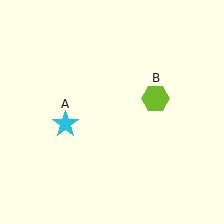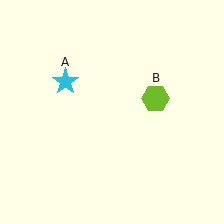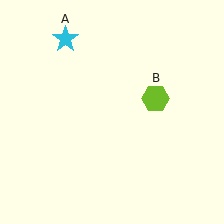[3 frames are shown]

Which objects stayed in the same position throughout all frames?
Lime hexagon (object B) remained stationary.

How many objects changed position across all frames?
1 object changed position: cyan star (object A).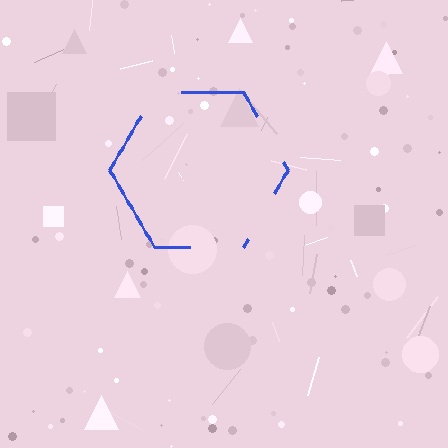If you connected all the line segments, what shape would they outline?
They would outline a hexagon.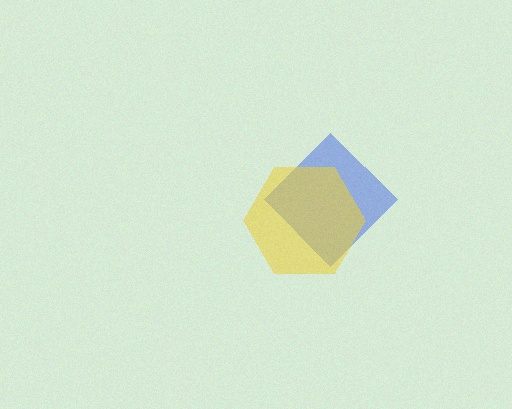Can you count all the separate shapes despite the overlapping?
Yes, there are 2 separate shapes.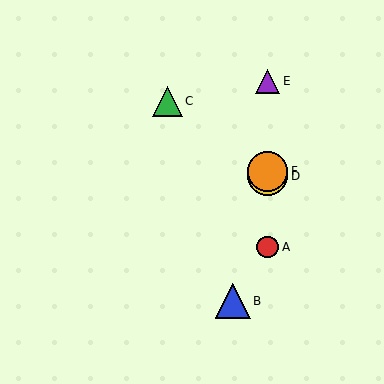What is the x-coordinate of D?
Object D is at x≈268.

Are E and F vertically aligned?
Yes, both are at x≈268.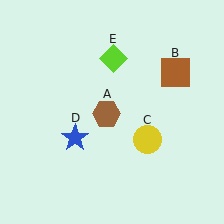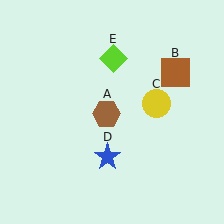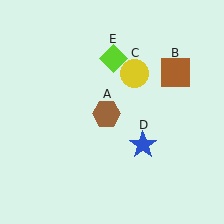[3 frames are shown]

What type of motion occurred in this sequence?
The yellow circle (object C), blue star (object D) rotated counterclockwise around the center of the scene.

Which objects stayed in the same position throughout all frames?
Brown hexagon (object A) and brown square (object B) and lime diamond (object E) remained stationary.